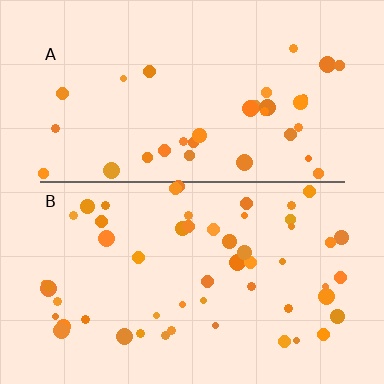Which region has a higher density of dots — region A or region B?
B (the bottom).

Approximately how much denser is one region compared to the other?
Approximately 1.6× — region B over region A.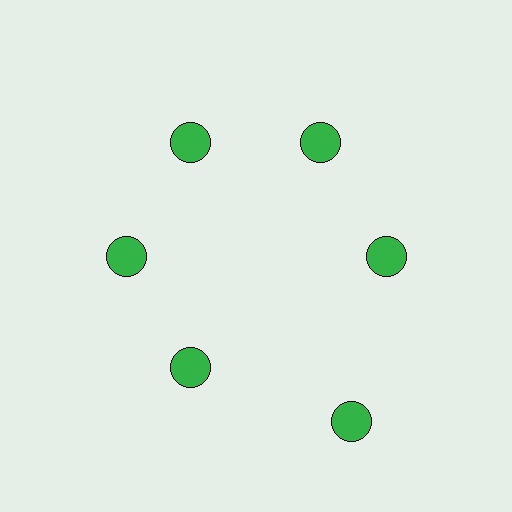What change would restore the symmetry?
The symmetry would be restored by moving it inward, back onto the ring so that all 6 circles sit at equal angles and equal distance from the center.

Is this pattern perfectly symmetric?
No. The 6 green circles are arranged in a ring, but one element near the 5 o'clock position is pushed outward from the center, breaking the 6-fold rotational symmetry.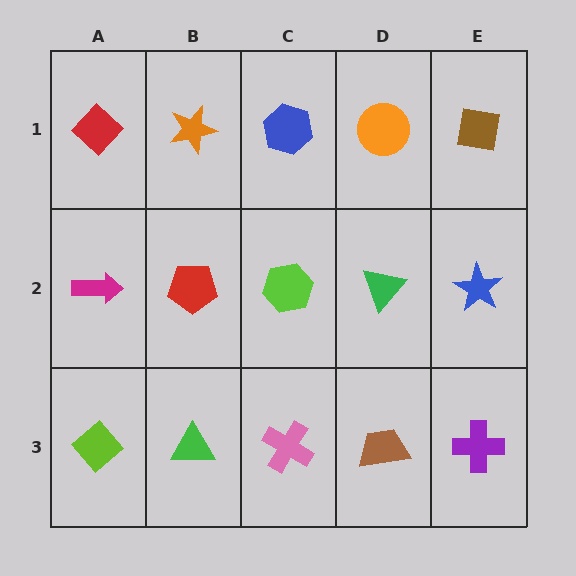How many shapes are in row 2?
5 shapes.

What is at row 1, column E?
A brown square.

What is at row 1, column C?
A blue hexagon.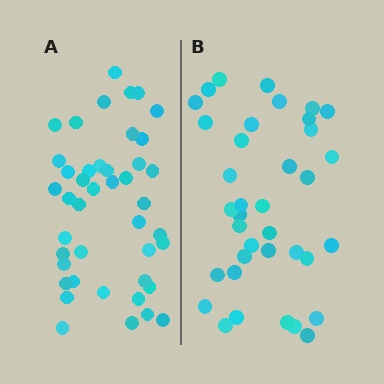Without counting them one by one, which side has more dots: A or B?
Region A (the left region) has more dots.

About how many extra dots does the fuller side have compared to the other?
Region A has about 6 more dots than region B.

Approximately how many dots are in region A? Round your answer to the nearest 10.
About 40 dots. (The exact count is 43, which rounds to 40.)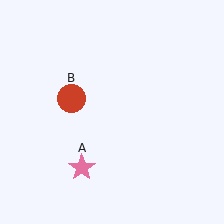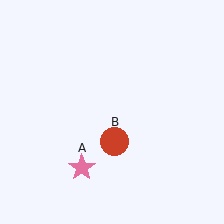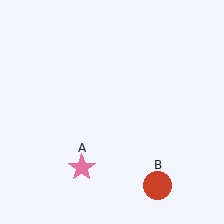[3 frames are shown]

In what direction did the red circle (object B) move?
The red circle (object B) moved down and to the right.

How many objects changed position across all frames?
1 object changed position: red circle (object B).